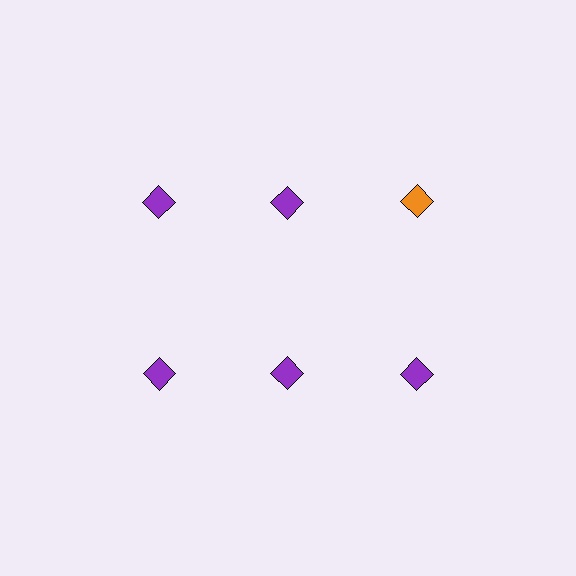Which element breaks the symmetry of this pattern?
The orange diamond in the top row, center column breaks the symmetry. All other shapes are purple diamonds.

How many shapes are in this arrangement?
There are 6 shapes arranged in a grid pattern.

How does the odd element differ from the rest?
It has a different color: orange instead of purple.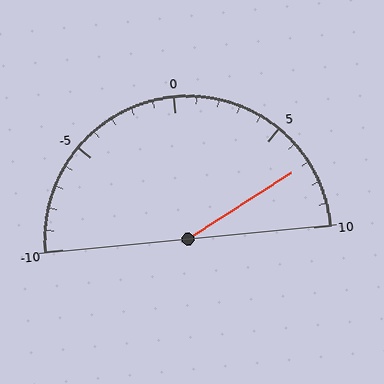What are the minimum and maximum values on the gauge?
The gauge ranges from -10 to 10.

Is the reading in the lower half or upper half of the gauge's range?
The reading is in the upper half of the range (-10 to 10).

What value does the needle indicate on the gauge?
The needle indicates approximately 7.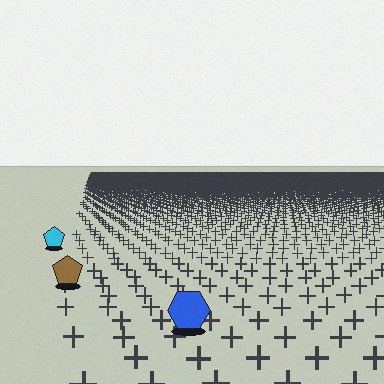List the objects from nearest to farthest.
From nearest to farthest: the blue hexagon, the brown pentagon, the cyan pentagon.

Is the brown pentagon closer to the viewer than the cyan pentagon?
Yes. The brown pentagon is closer — you can tell from the texture gradient: the ground texture is coarser near it.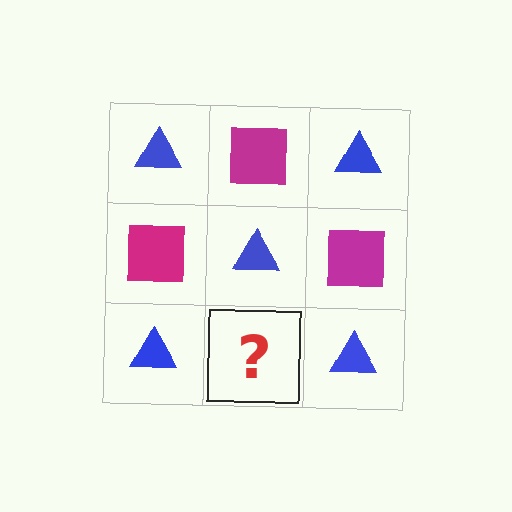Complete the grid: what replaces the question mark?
The question mark should be replaced with a magenta square.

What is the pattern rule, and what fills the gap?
The rule is that it alternates blue triangle and magenta square in a checkerboard pattern. The gap should be filled with a magenta square.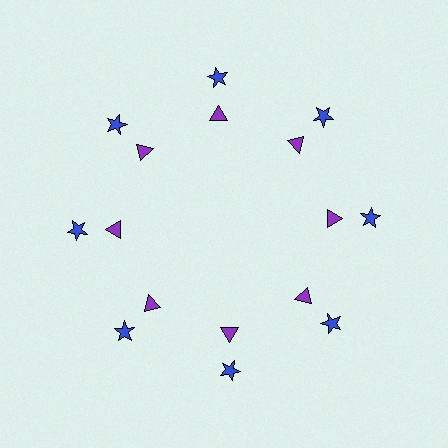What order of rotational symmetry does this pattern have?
This pattern has 8-fold rotational symmetry.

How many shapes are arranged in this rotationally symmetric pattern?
There are 16 shapes, arranged in 8 groups of 2.